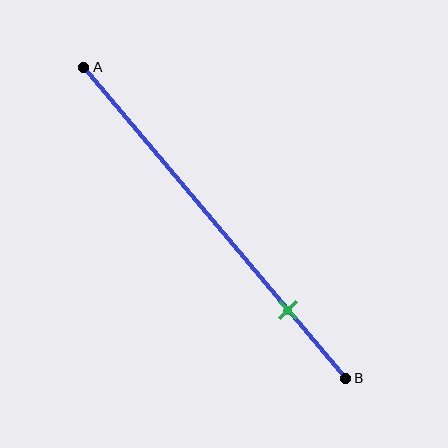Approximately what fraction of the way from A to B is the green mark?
The green mark is approximately 80% of the way from A to B.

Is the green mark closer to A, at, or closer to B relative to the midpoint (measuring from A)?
The green mark is closer to point B than the midpoint of segment AB.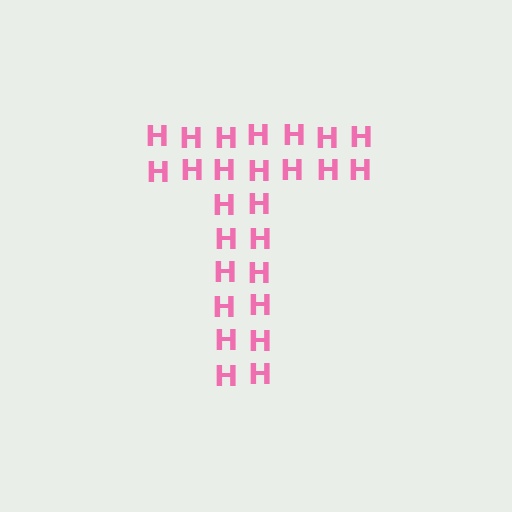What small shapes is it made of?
It is made of small letter H's.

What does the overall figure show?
The overall figure shows the letter T.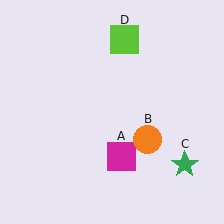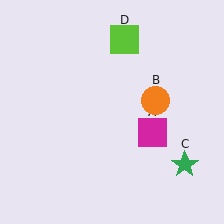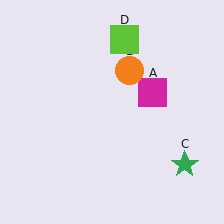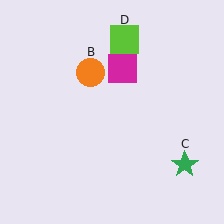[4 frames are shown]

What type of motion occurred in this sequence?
The magenta square (object A), orange circle (object B) rotated counterclockwise around the center of the scene.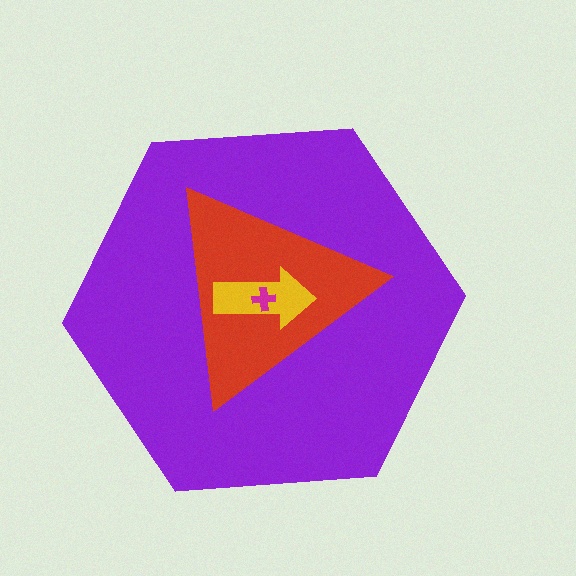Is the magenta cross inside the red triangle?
Yes.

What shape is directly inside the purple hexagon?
The red triangle.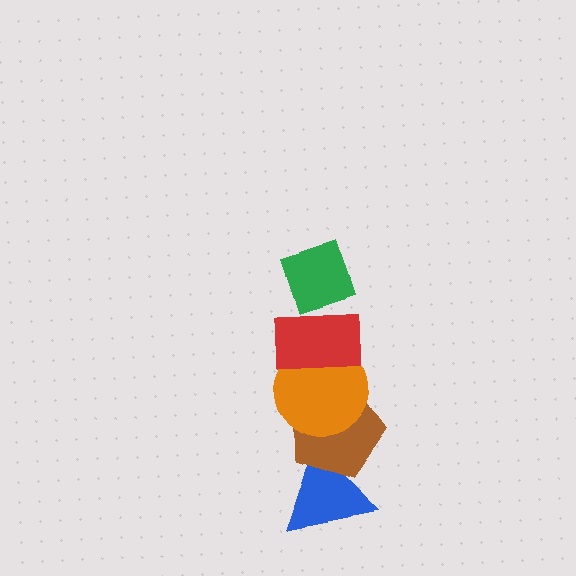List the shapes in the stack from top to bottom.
From top to bottom: the green diamond, the red rectangle, the orange circle, the brown pentagon, the blue triangle.